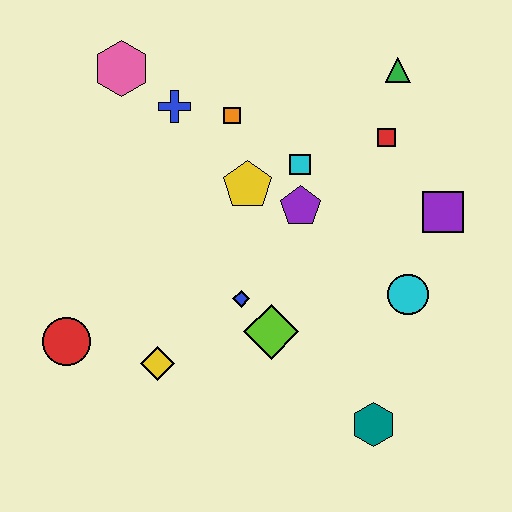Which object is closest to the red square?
The green triangle is closest to the red square.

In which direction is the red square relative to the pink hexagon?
The red square is to the right of the pink hexagon.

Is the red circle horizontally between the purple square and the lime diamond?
No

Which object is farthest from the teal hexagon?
The pink hexagon is farthest from the teal hexagon.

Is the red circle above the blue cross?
No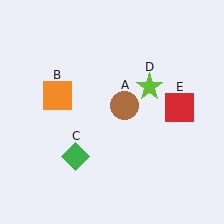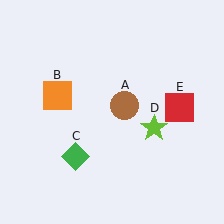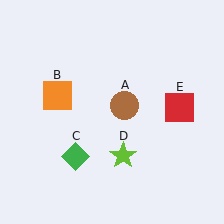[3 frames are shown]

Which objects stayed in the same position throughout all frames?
Brown circle (object A) and orange square (object B) and green diamond (object C) and red square (object E) remained stationary.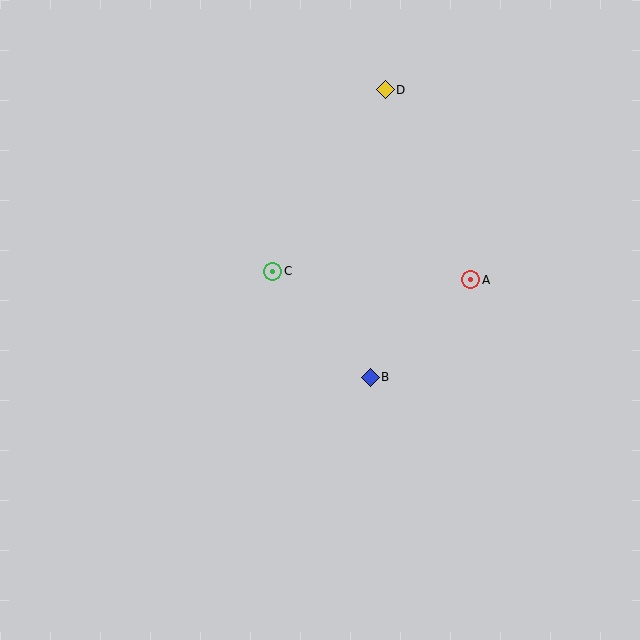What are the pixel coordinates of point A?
Point A is at (471, 280).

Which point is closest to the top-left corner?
Point C is closest to the top-left corner.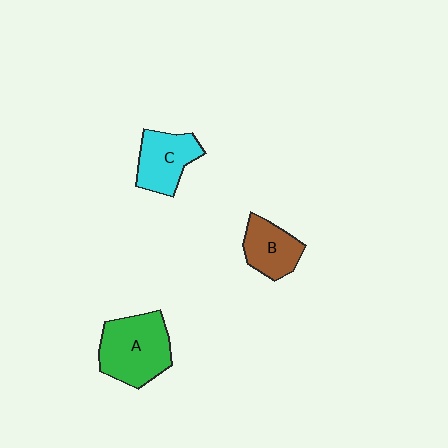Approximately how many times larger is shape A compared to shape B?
Approximately 1.6 times.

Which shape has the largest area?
Shape A (green).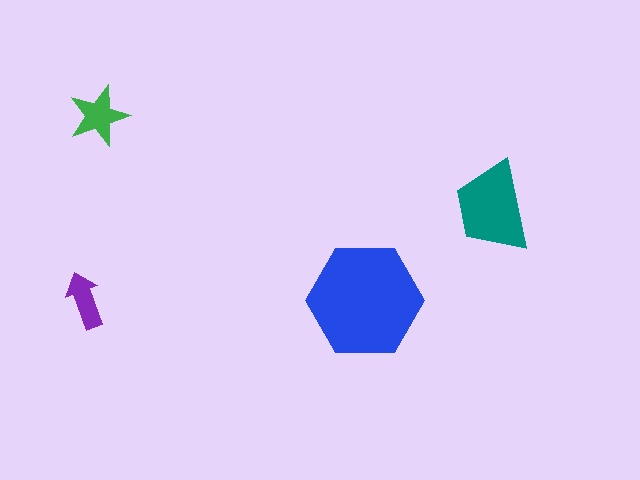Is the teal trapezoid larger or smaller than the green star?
Larger.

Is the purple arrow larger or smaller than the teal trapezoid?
Smaller.